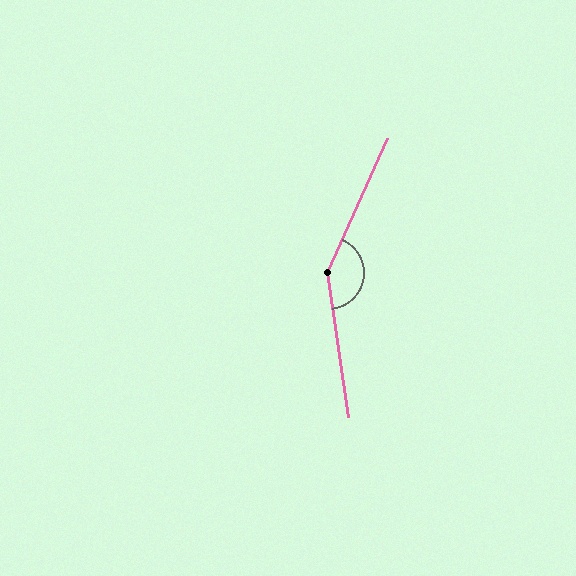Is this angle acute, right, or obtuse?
It is obtuse.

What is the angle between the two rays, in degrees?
Approximately 148 degrees.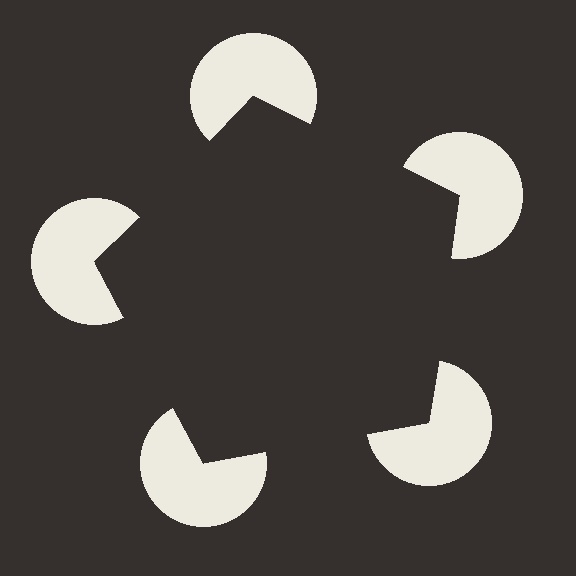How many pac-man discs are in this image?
There are 5 — one at each vertex of the illusory pentagon.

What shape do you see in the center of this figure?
An illusory pentagon — its edges are inferred from the aligned wedge cuts in the pac-man discs, not physically drawn.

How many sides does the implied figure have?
5 sides.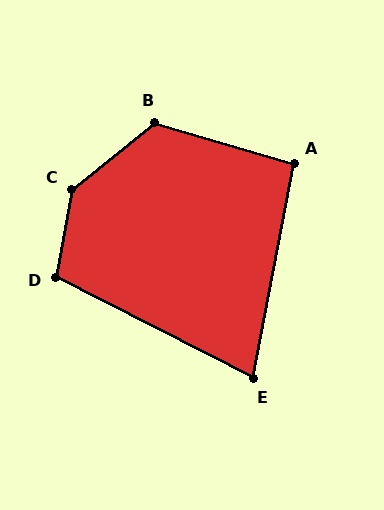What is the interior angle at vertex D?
Approximately 107 degrees (obtuse).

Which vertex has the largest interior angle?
C, at approximately 138 degrees.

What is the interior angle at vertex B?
Approximately 125 degrees (obtuse).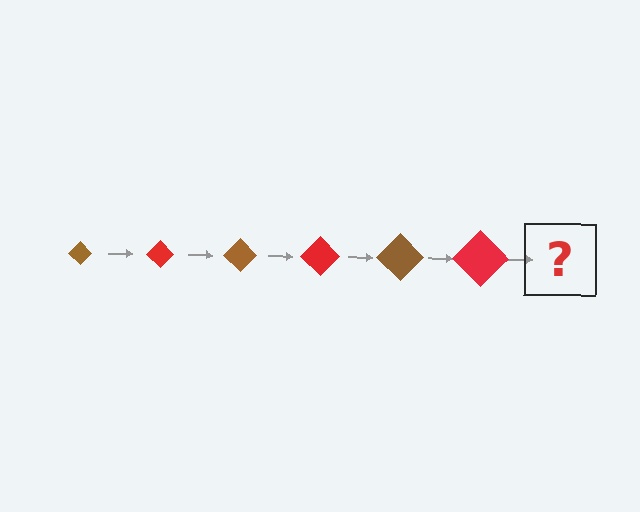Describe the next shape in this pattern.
It should be a brown diamond, larger than the previous one.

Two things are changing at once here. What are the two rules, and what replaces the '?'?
The two rules are that the diamond grows larger each step and the color cycles through brown and red. The '?' should be a brown diamond, larger than the previous one.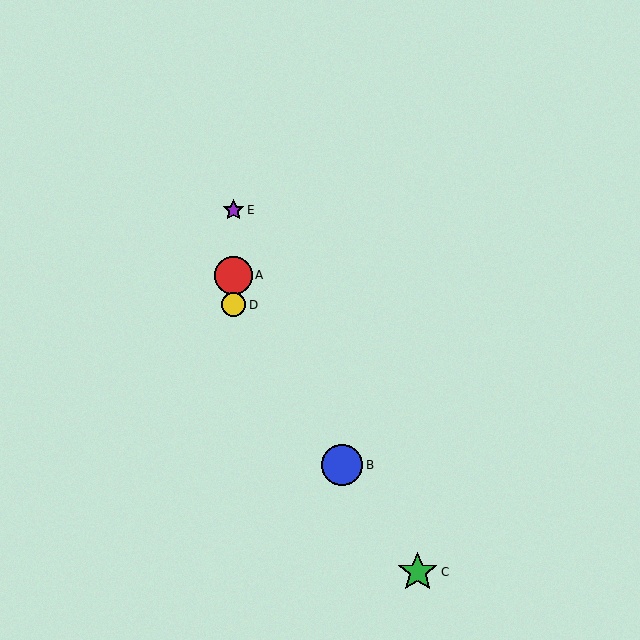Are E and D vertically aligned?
Yes, both are at x≈233.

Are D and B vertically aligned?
No, D is at x≈233 and B is at x≈342.